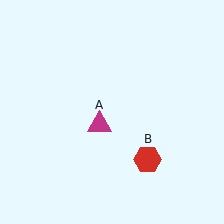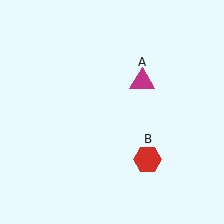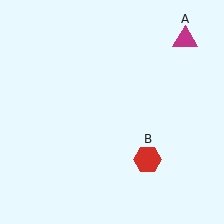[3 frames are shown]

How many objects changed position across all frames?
1 object changed position: magenta triangle (object A).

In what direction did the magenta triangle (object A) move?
The magenta triangle (object A) moved up and to the right.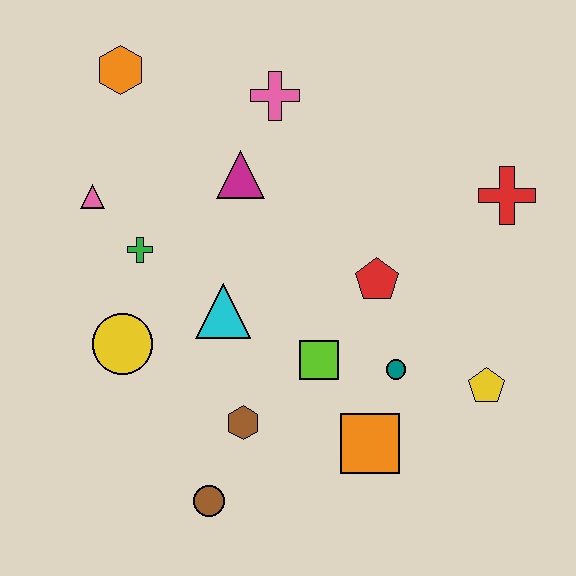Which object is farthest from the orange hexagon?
The yellow pentagon is farthest from the orange hexagon.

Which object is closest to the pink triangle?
The green cross is closest to the pink triangle.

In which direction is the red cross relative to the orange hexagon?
The red cross is to the right of the orange hexagon.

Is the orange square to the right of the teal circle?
No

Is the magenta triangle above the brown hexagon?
Yes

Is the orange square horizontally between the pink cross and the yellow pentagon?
Yes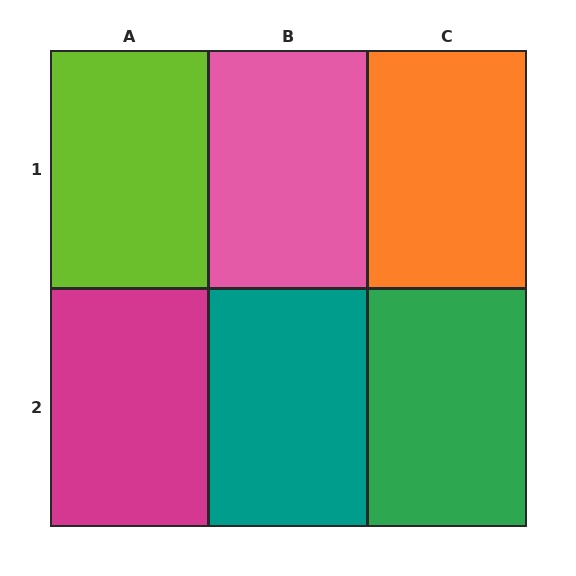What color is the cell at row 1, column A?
Lime.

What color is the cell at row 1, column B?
Pink.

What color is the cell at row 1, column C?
Orange.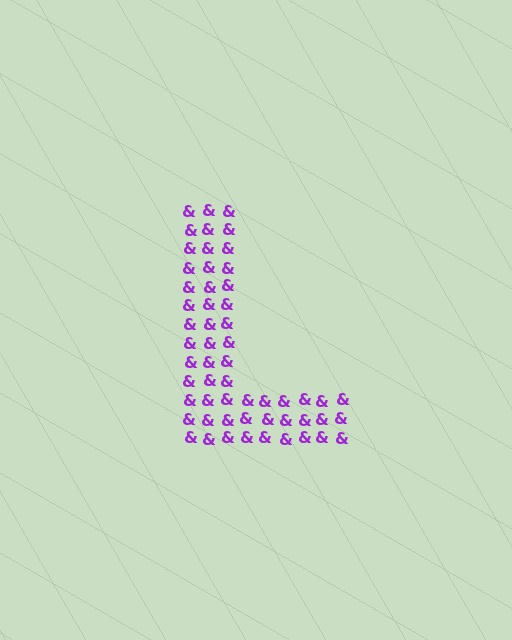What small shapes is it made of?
It is made of small ampersands.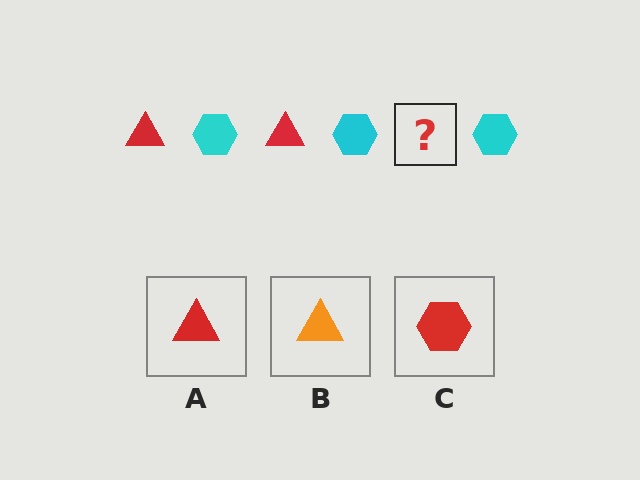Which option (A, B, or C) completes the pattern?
A.